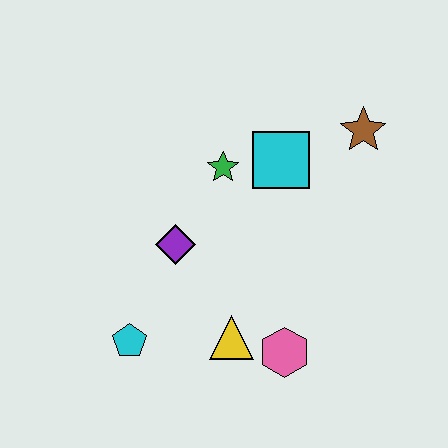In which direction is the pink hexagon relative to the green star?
The pink hexagon is below the green star.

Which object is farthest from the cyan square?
The cyan pentagon is farthest from the cyan square.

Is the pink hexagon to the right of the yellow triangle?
Yes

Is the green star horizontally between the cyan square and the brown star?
No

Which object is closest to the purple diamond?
The green star is closest to the purple diamond.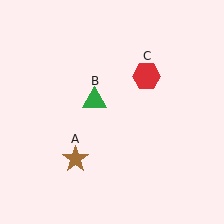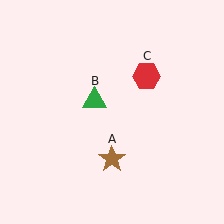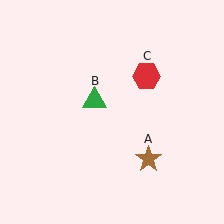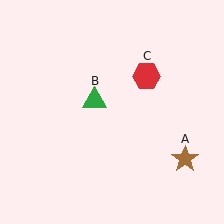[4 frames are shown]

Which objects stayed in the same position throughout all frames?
Green triangle (object B) and red hexagon (object C) remained stationary.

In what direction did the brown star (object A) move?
The brown star (object A) moved right.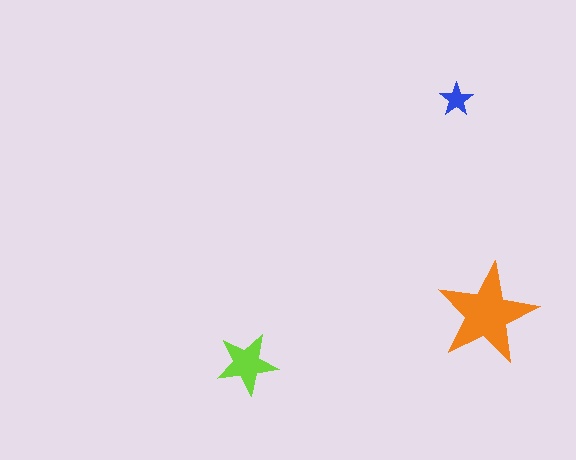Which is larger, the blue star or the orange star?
The orange one.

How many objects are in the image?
There are 3 objects in the image.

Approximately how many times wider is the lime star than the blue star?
About 2 times wider.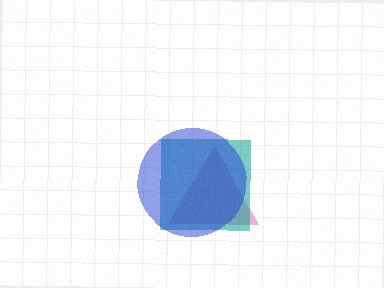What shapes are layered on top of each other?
The layered shapes are: a pink triangle, a teal square, a blue circle.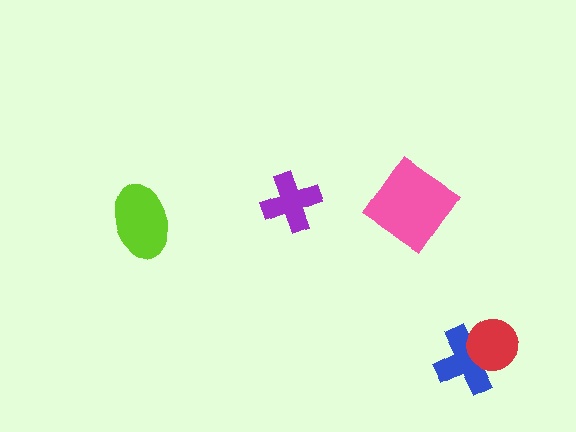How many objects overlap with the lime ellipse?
0 objects overlap with the lime ellipse.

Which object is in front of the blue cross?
The red circle is in front of the blue cross.